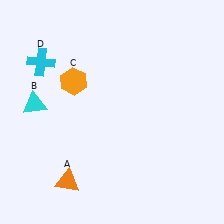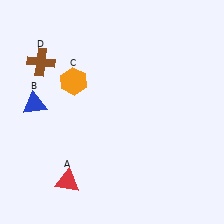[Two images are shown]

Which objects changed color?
A changed from orange to red. B changed from cyan to blue. D changed from cyan to brown.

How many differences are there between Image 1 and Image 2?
There are 3 differences between the two images.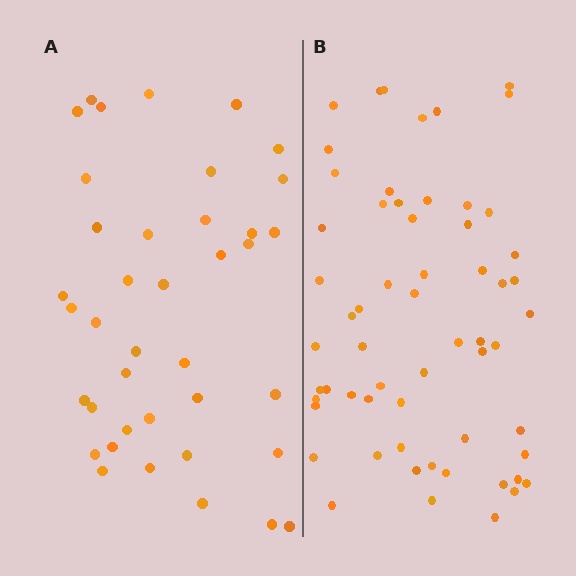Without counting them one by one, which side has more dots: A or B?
Region B (the right region) has more dots.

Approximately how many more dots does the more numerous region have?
Region B has approximately 20 more dots than region A.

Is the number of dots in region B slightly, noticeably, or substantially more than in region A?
Region B has substantially more. The ratio is roughly 1.5 to 1.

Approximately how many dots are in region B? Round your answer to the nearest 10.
About 60 dots.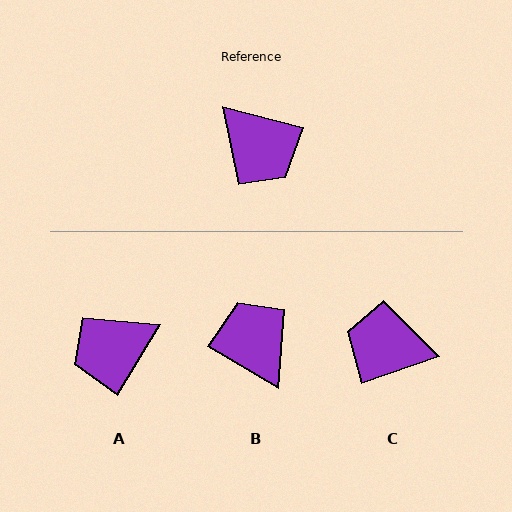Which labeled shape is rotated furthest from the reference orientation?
B, about 164 degrees away.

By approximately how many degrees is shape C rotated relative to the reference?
Approximately 147 degrees clockwise.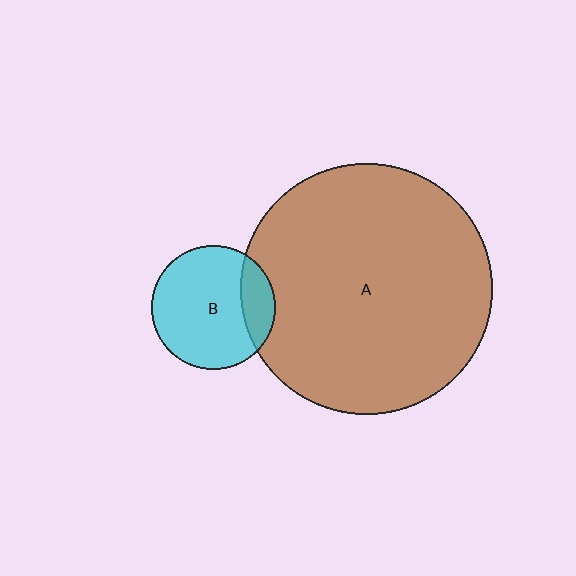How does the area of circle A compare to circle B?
Approximately 4.1 times.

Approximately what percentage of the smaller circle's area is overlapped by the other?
Approximately 20%.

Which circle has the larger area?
Circle A (brown).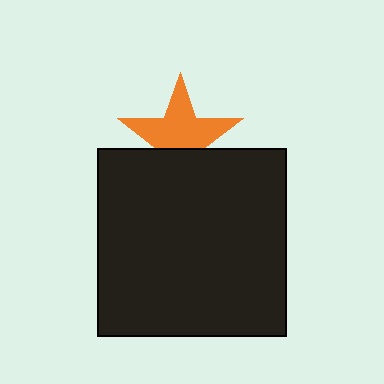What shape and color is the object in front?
The object in front is a black square.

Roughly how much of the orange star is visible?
About half of it is visible (roughly 64%).